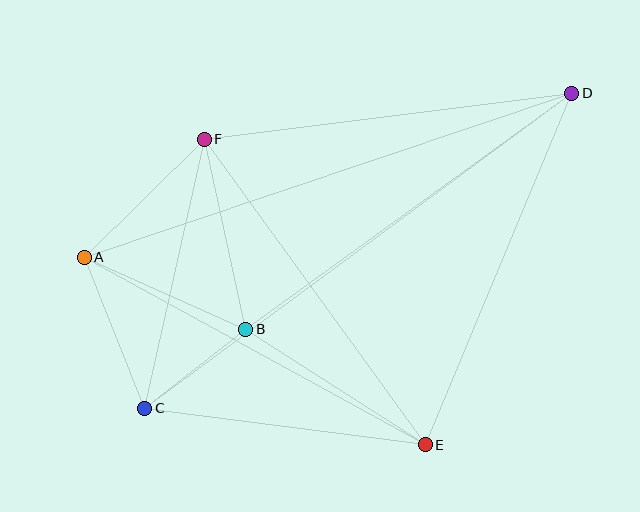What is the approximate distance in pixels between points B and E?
The distance between B and E is approximately 213 pixels.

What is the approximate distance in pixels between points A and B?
The distance between A and B is approximately 177 pixels.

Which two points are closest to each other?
Points B and C are closest to each other.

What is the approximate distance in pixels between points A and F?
The distance between A and F is approximately 168 pixels.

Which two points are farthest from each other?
Points C and D are farthest from each other.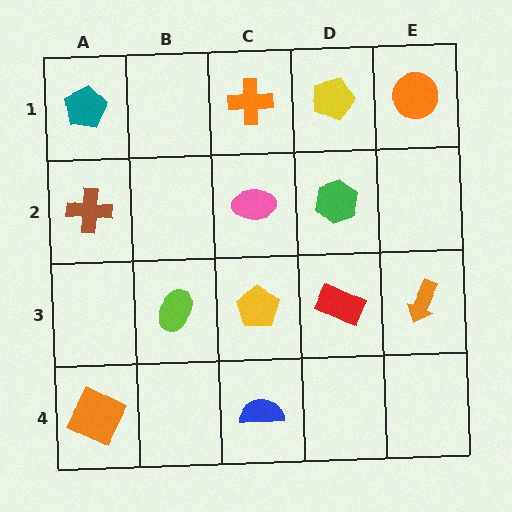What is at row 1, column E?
An orange circle.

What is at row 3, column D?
A red rectangle.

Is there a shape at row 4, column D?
No, that cell is empty.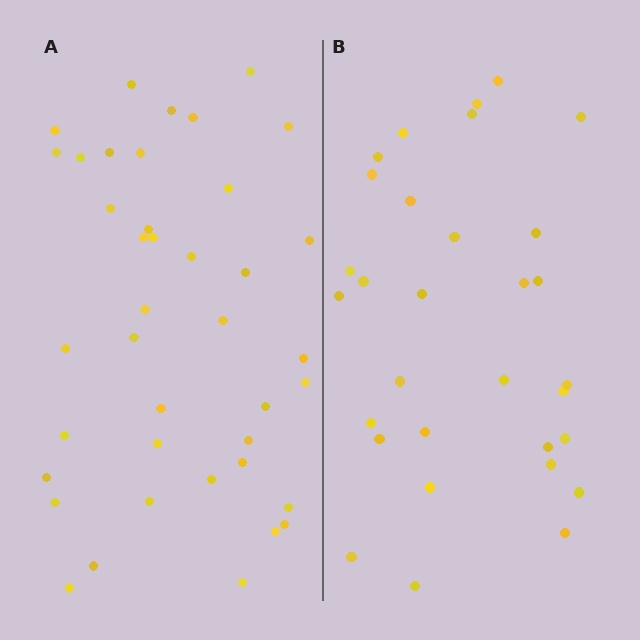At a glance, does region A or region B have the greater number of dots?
Region A (the left region) has more dots.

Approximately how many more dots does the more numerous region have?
Region A has roughly 8 or so more dots than region B.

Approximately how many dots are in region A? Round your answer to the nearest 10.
About 40 dots.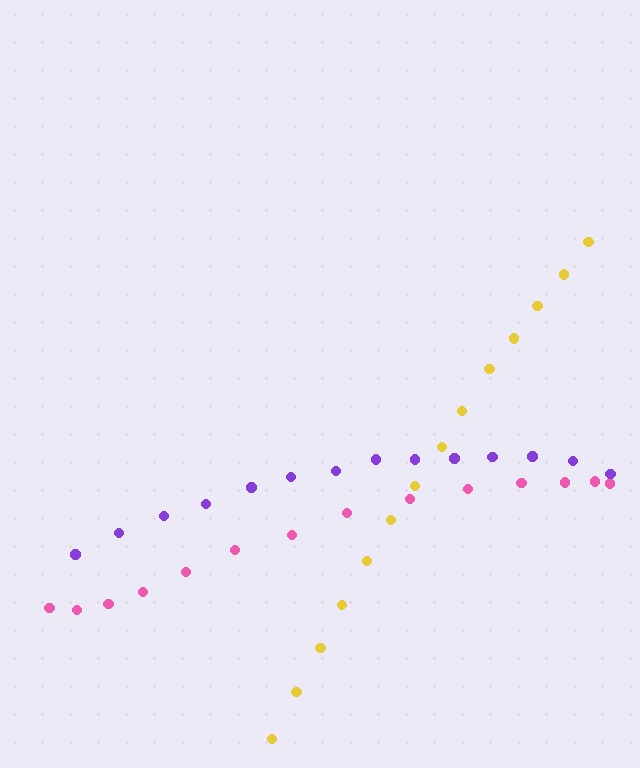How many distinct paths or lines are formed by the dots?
There are 3 distinct paths.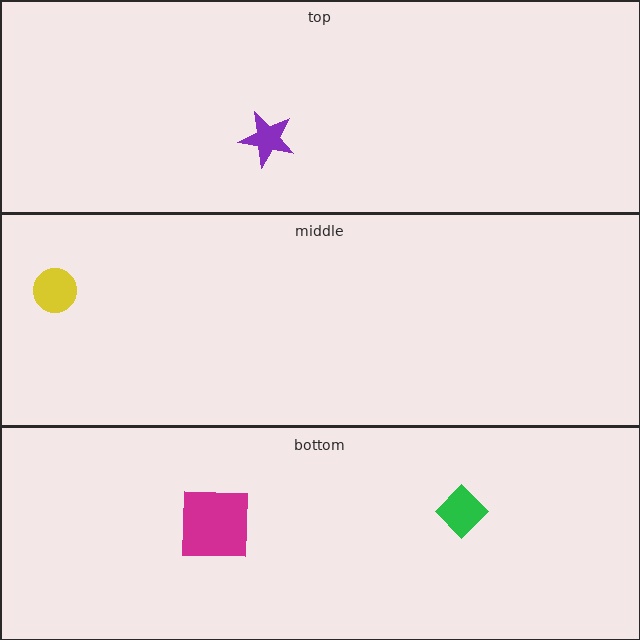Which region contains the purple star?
The top region.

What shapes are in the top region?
The purple star.